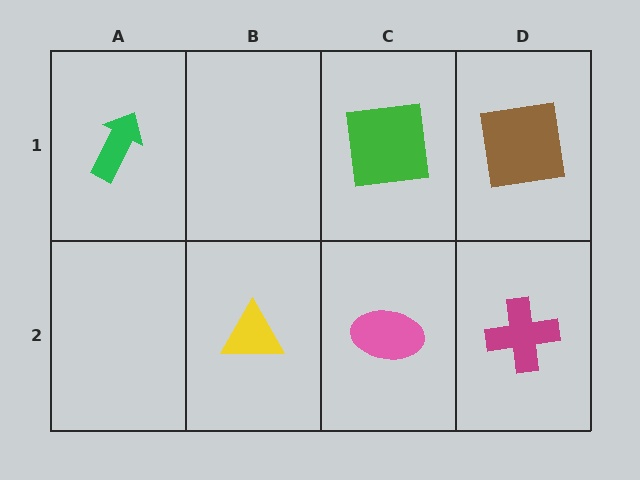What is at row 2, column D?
A magenta cross.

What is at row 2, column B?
A yellow triangle.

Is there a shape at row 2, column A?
No, that cell is empty.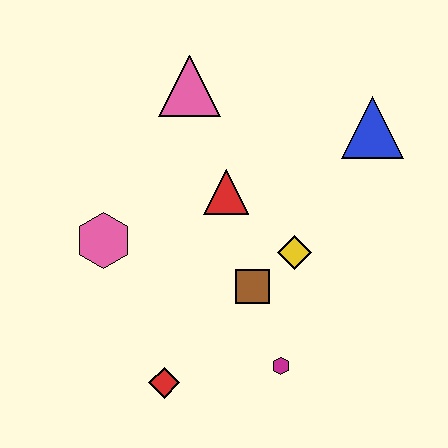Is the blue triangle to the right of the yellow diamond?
Yes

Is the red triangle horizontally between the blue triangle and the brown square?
No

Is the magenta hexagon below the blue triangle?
Yes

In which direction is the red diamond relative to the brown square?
The red diamond is below the brown square.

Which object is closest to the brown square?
The yellow diamond is closest to the brown square.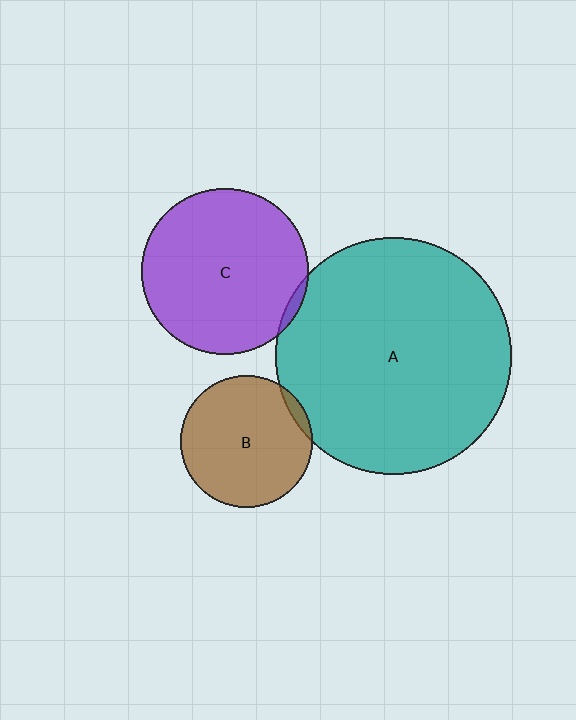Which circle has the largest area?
Circle A (teal).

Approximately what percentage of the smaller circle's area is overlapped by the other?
Approximately 5%.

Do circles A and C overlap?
Yes.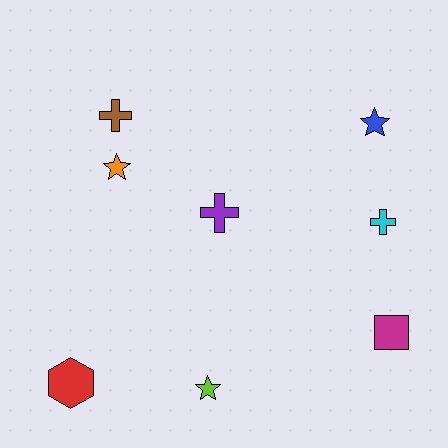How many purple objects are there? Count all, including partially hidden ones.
There is 1 purple object.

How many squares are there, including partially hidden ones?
There is 1 square.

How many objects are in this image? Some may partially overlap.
There are 8 objects.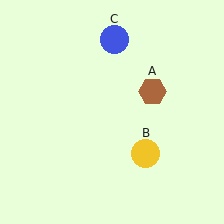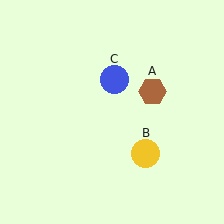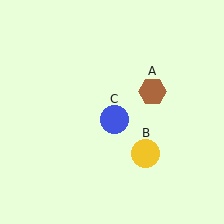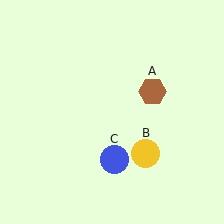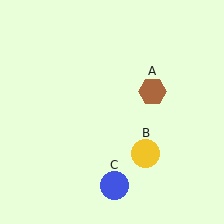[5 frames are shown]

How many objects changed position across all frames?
1 object changed position: blue circle (object C).